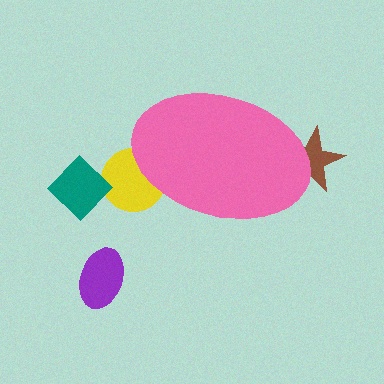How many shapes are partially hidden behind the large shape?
2 shapes are partially hidden.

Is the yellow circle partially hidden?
Yes, the yellow circle is partially hidden behind the pink ellipse.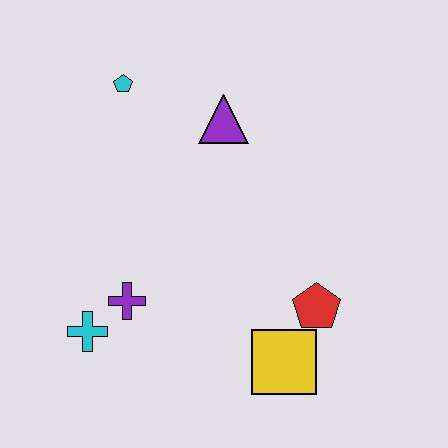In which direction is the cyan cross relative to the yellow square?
The cyan cross is to the left of the yellow square.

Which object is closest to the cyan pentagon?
The purple triangle is closest to the cyan pentagon.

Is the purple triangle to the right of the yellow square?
No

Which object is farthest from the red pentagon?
The cyan pentagon is farthest from the red pentagon.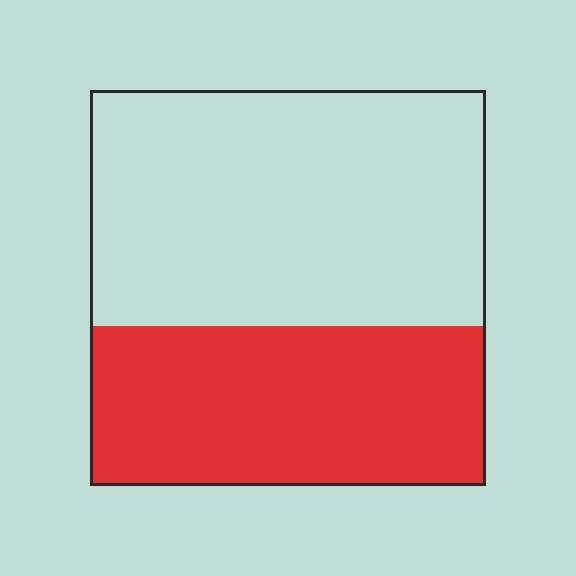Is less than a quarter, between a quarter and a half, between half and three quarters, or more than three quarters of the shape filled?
Between a quarter and a half.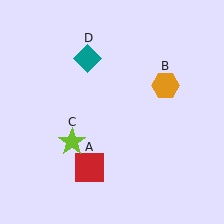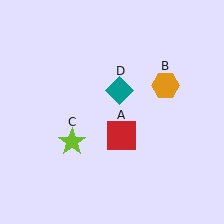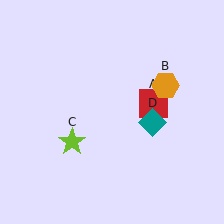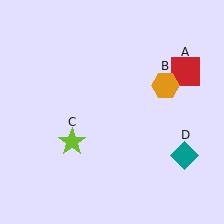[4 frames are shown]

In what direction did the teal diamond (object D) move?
The teal diamond (object D) moved down and to the right.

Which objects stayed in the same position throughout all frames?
Orange hexagon (object B) and lime star (object C) remained stationary.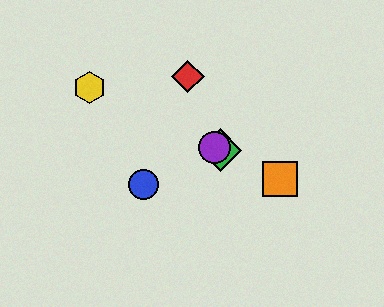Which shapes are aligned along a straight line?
The green diamond, the yellow hexagon, the purple circle, the orange square are aligned along a straight line.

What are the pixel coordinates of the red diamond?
The red diamond is at (188, 77).